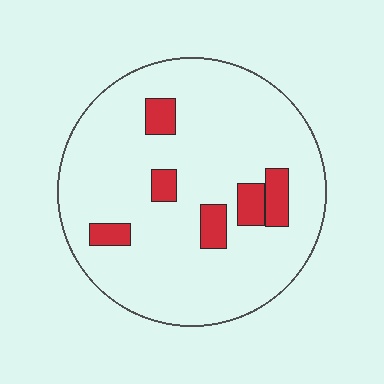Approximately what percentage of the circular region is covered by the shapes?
Approximately 10%.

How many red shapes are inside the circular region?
6.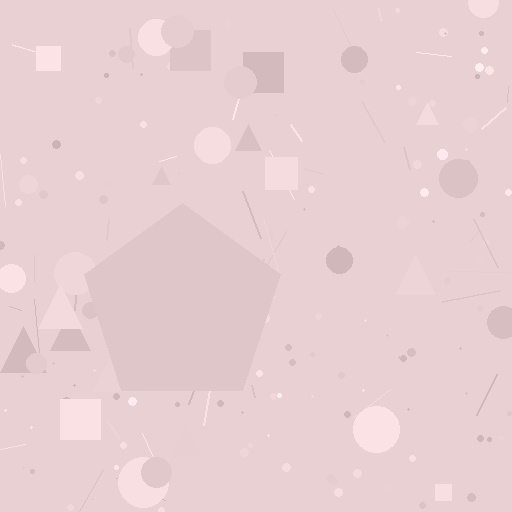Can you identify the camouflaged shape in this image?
The camouflaged shape is a pentagon.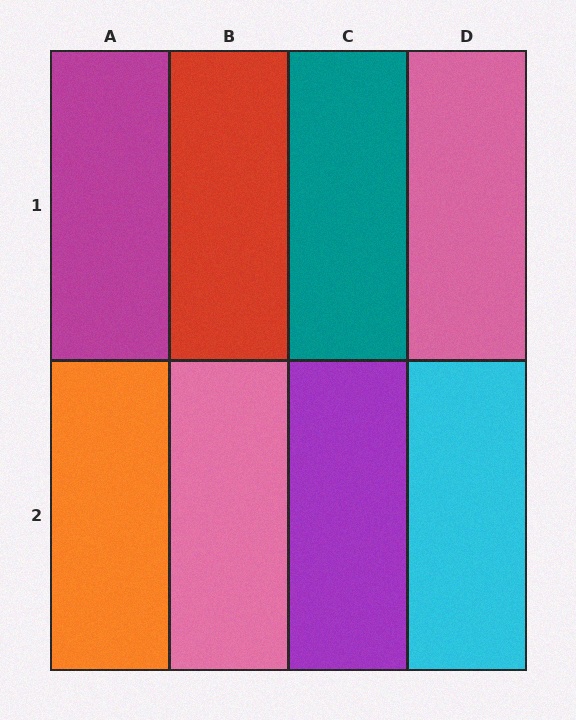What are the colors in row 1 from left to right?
Magenta, red, teal, pink.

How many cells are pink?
2 cells are pink.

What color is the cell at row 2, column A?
Orange.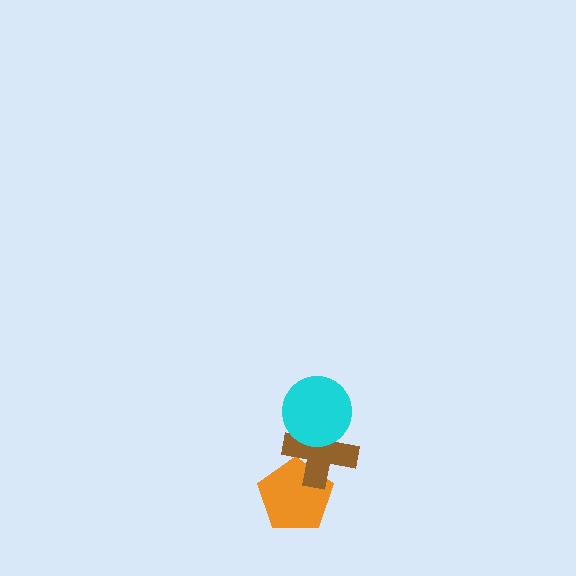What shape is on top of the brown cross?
The cyan circle is on top of the brown cross.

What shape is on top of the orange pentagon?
The brown cross is on top of the orange pentagon.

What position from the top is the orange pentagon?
The orange pentagon is 3rd from the top.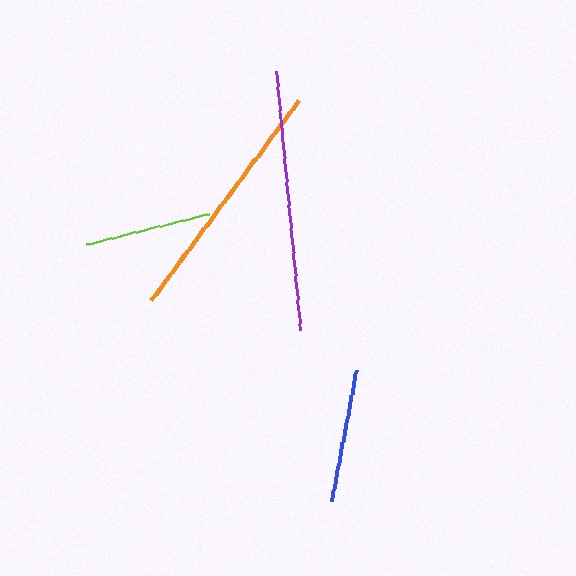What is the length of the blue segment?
The blue segment is approximately 133 pixels long.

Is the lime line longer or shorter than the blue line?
The blue line is longer than the lime line.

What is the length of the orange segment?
The orange segment is approximately 249 pixels long.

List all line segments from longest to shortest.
From longest to shortest: purple, orange, blue, lime.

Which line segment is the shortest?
The lime line is the shortest at approximately 127 pixels.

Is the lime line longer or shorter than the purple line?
The purple line is longer than the lime line.